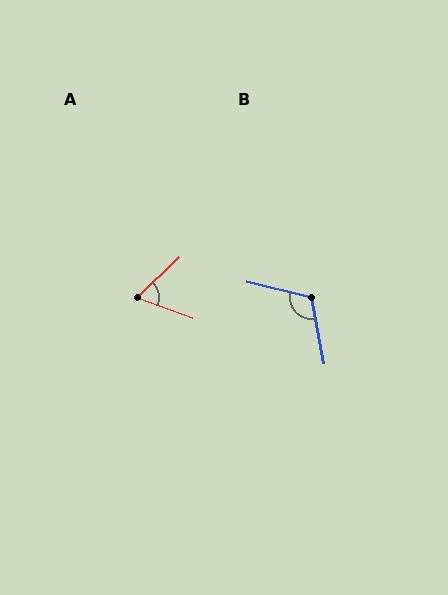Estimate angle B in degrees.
Approximately 114 degrees.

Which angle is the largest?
B, at approximately 114 degrees.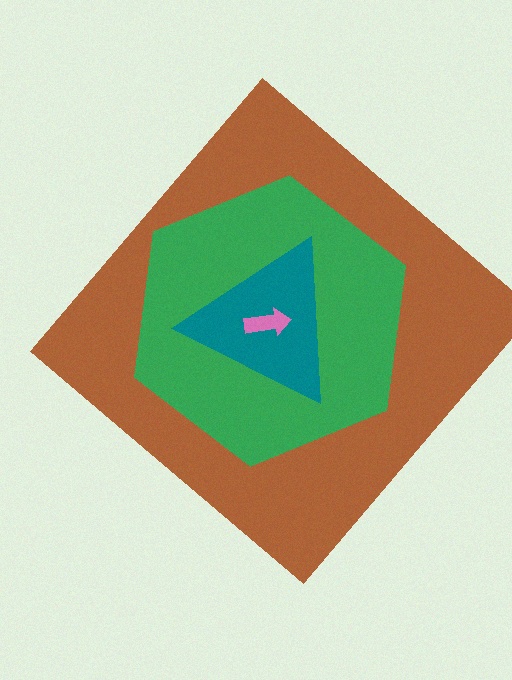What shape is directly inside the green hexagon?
The teal triangle.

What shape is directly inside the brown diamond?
The green hexagon.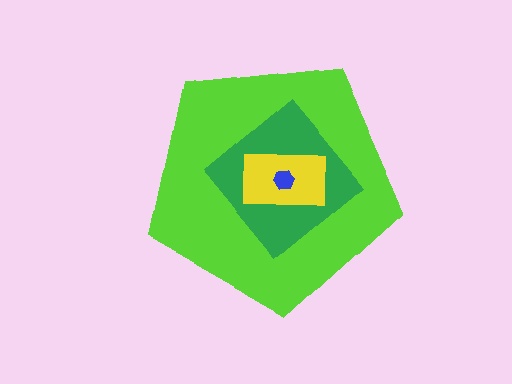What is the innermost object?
The blue hexagon.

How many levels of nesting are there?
4.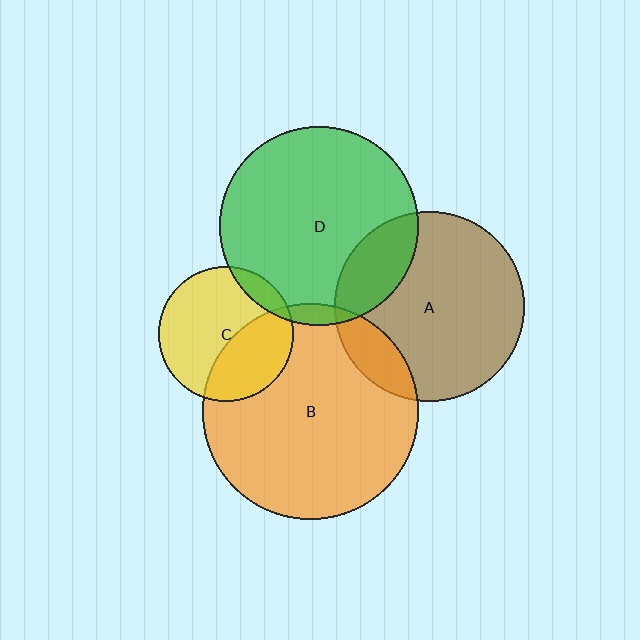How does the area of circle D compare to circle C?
Approximately 2.2 times.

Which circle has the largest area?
Circle B (orange).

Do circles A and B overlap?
Yes.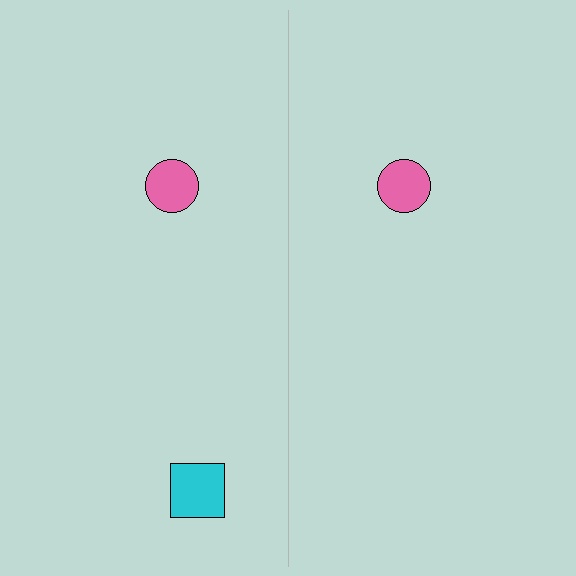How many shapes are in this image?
There are 3 shapes in this image.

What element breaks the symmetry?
A cyan square is missing from the right side.